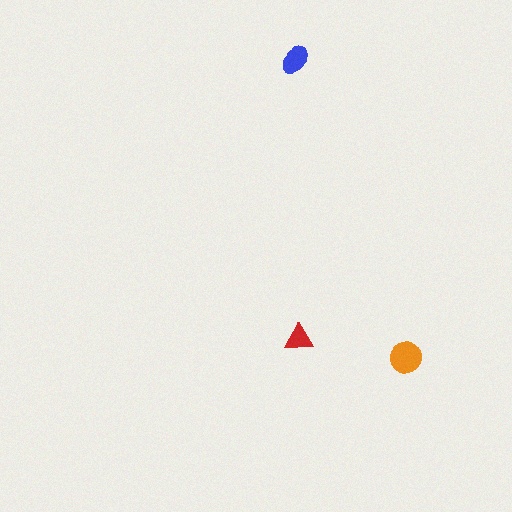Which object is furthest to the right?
The orange circle is rightmost.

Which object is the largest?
The orange circle.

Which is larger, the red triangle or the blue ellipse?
The blue ellipse.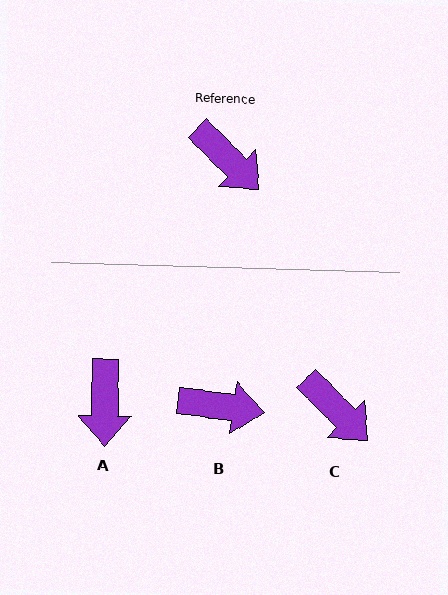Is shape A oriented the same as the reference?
No, it is off by about 46 degrees.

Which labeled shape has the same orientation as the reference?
C.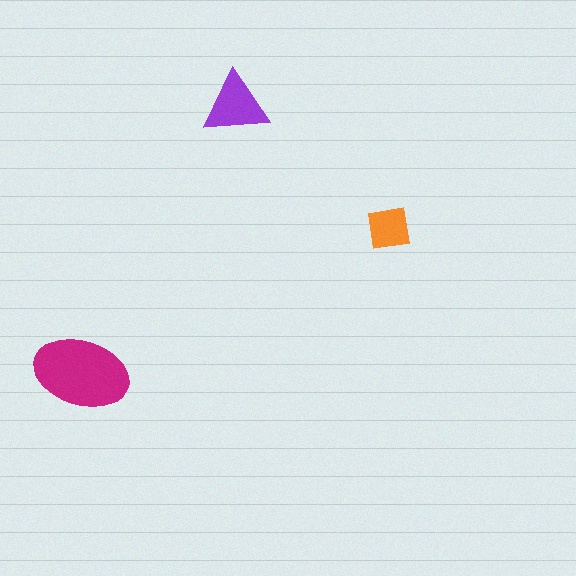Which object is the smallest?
The orange square.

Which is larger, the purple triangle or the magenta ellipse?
The magenta ellipse.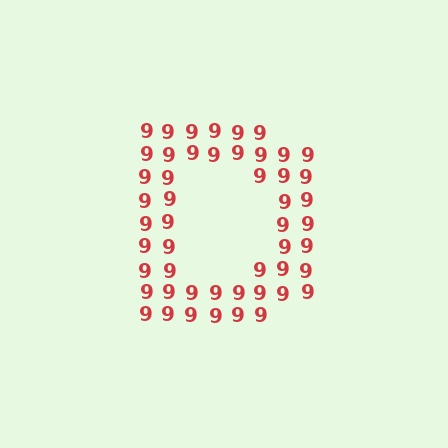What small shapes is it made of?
It is made of small digit 9's.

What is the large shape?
The large shape is the letter D.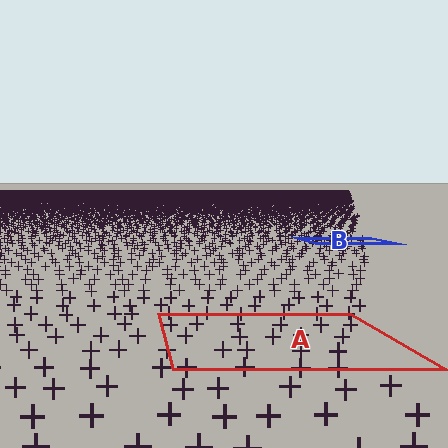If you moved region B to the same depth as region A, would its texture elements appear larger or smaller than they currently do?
They would appear larger. At a closer depth, the same texture elements are projected at a bigger on-screen size.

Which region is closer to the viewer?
Region A is closer. The texture elements there are larger and more spread out.